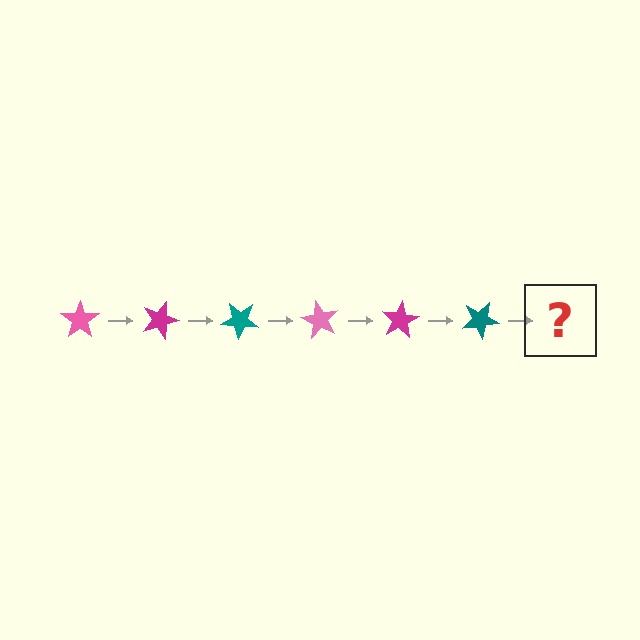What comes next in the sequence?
The next element should be a pink star, rotated 120 degrees from the start.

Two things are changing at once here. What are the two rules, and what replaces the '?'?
The two rules are that it rotates 20 degrees each step and the color cycles through pink, magenta, and teal. The '?' should be a pink star, rotated 120 degrees from the start.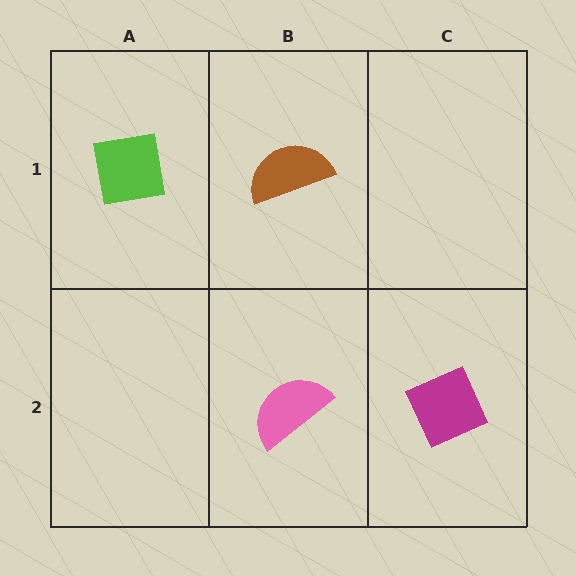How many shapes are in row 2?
2 shapes.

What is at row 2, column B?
A pink semicircle.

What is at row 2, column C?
A magenta diamond.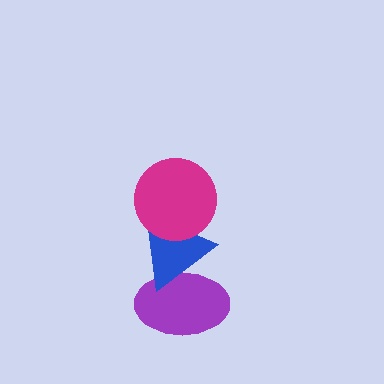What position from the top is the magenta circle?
The magenta circle is 1st from the top.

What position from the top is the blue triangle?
The blue triangle is 2nd from the top.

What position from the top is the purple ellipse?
The purple ellipse is 3rd from the top.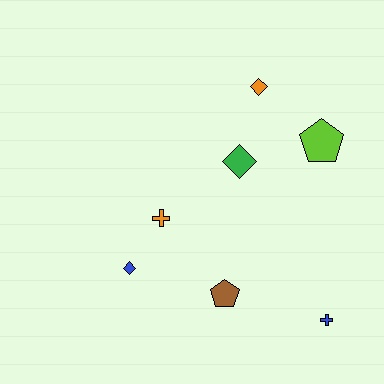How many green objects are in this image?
There is 1 green object.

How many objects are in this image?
There are 7 objects.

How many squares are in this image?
There are no squares.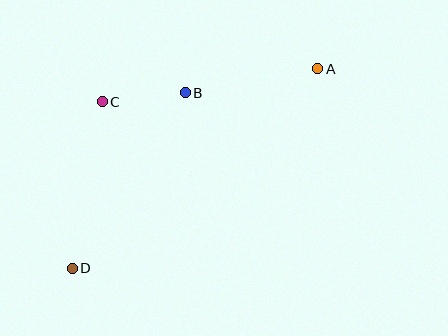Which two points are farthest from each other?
Points A and D are farthest from each other.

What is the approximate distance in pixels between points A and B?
The distance between A and B is approximately 135 pixels.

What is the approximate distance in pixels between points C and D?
The distance between C and D is approximately 169 pixels.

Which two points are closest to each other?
Points B and C are closest to each other.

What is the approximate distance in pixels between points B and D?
The distance between B and D is approximately 209 pixels.